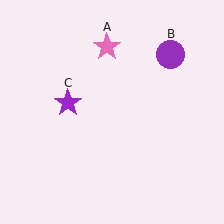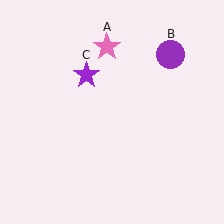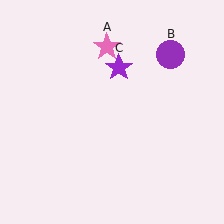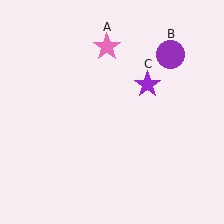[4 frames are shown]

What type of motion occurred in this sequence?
The purple star (object C) rotated clockwise around the center of the scene.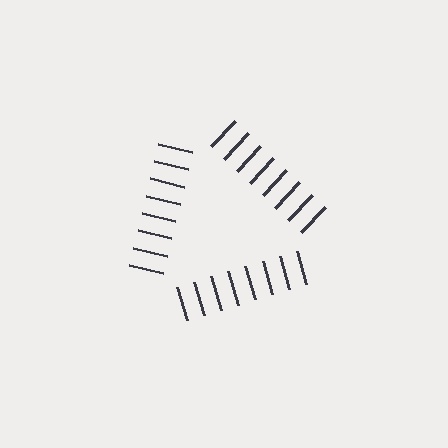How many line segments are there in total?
24 — 8 along each of the 3 edges.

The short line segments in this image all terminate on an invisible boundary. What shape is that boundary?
An illusory triangle — the line segments terminate on its edges but no continuous stroke is drawn.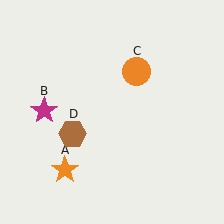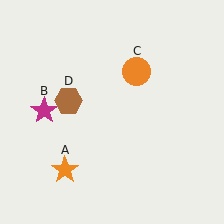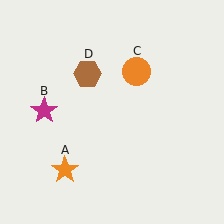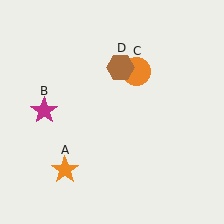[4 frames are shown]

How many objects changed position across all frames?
1 object changed position: brown hexagon (object D).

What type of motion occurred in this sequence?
The brown hexagon (object D) rotated clockwise around the center of the scene.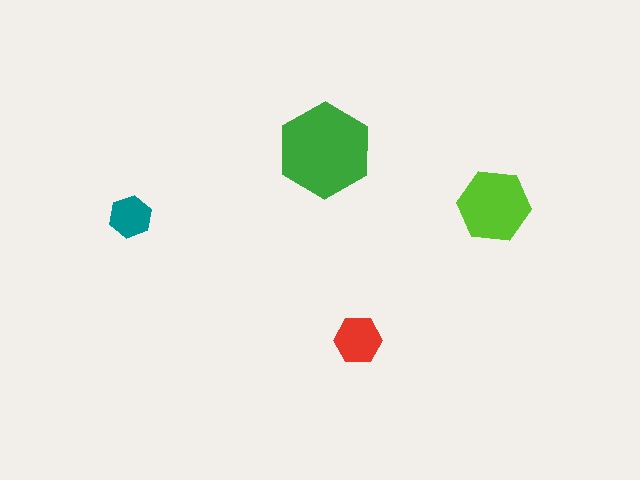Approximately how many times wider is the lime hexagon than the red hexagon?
About 1.5 times wider.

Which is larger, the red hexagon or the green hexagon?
The green one.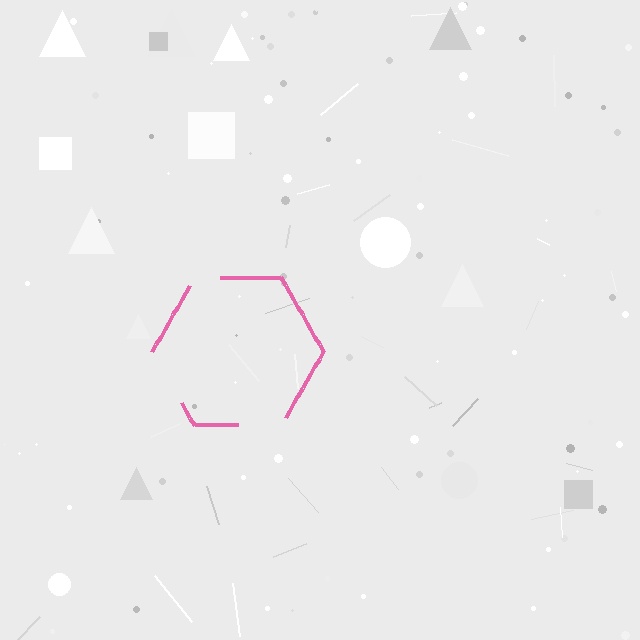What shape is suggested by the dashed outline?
The dashed outline suggests a hexagon.